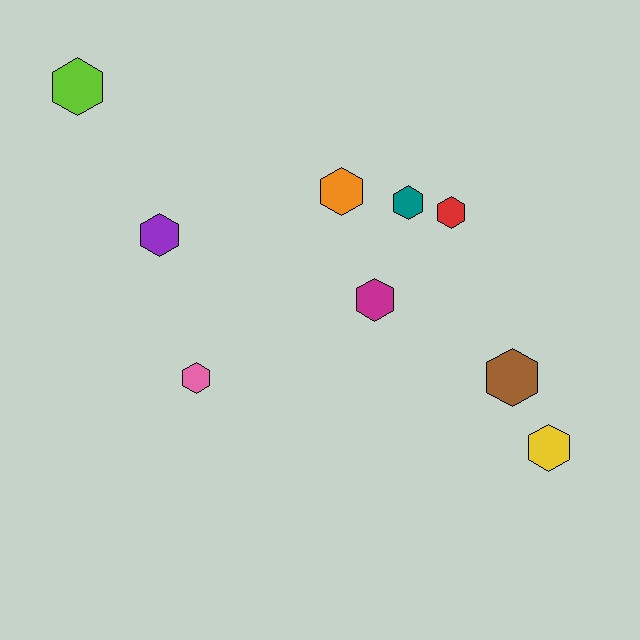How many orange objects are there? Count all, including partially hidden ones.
There is 1 orange object.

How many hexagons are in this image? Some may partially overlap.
There are 9 hexagons.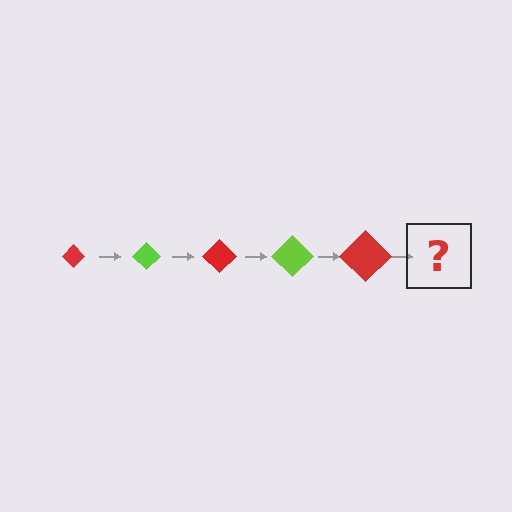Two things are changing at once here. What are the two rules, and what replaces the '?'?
The two rules are that the diamond grows larger each step and the color cycles through red and lime. The '?' should be a lime diamond, larger than the previous one.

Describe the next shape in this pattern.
It should be a lime diamond, larger than the previous one.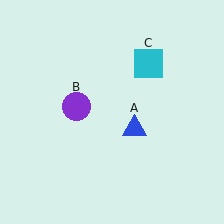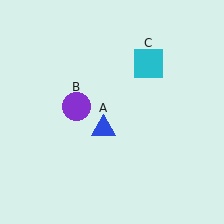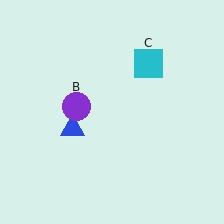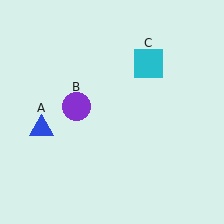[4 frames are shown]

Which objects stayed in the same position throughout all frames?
Purple circle (object B) and cyan square (object C) remained stationary.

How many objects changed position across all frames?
1 object changed position: blue triangle (object A).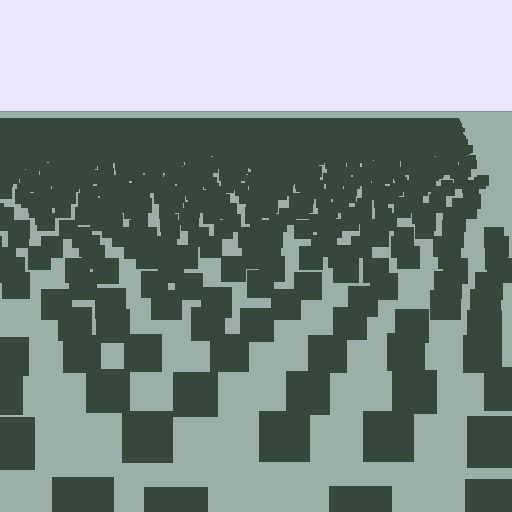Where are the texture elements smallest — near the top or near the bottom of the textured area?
Near the top.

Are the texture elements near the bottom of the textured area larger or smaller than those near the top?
Larger. Near the bottom, elements are closer to the viewer and appear at a bigger on-screen size.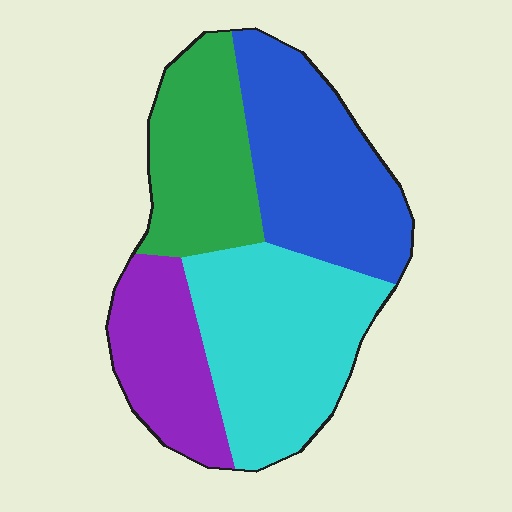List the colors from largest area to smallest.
From largest to smallest: cyan, blue, green, purple.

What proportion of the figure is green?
Green takes up between a sixth and a third of the figure.